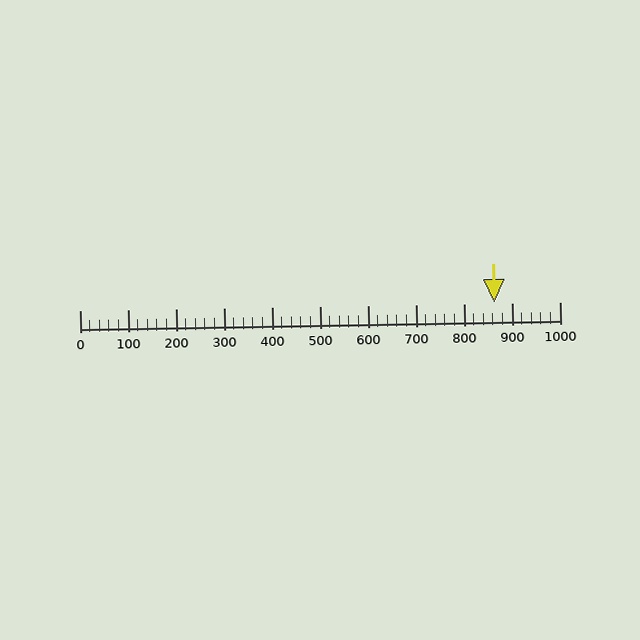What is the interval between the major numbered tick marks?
The major tick marks are spaced 100 units apart.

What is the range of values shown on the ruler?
The ruler shows values from 0 to 1000.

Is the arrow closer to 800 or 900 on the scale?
The arrow is closer to 900.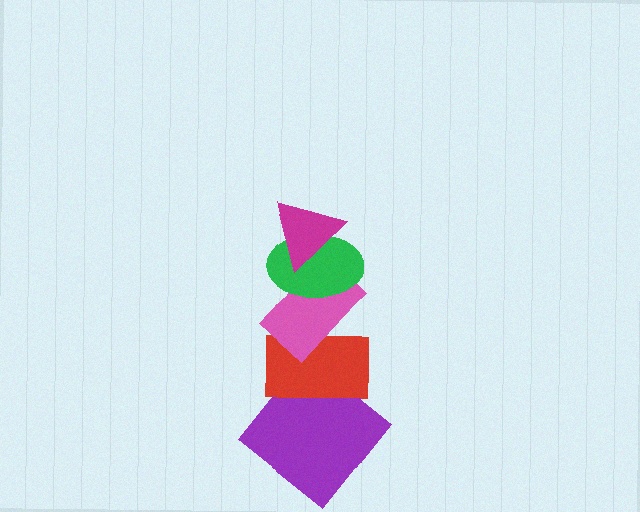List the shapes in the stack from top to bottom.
From top to bottom: the magenta triangle, the green ellipse, the pink rectangle, the red rectangle, the purple diamond.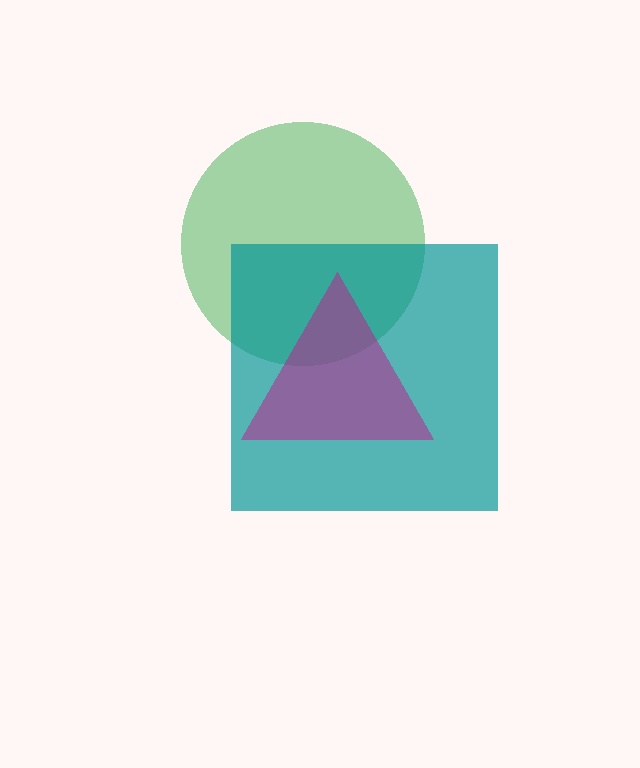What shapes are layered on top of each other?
The layered shapes are: a green circle, a teal square, a magenta triangle.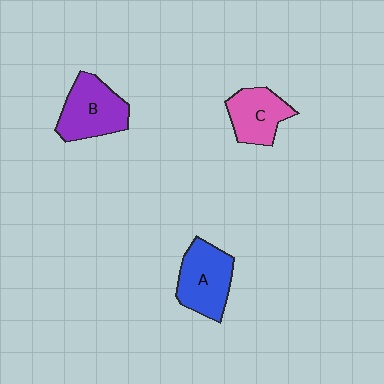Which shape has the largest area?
Shape B (purple).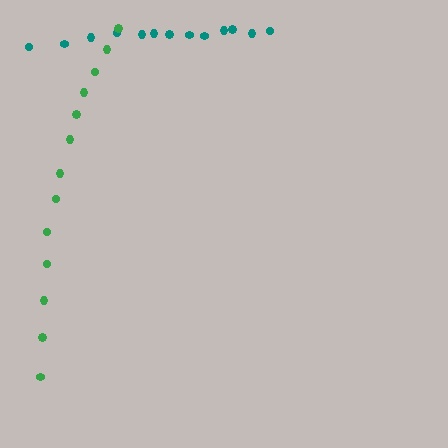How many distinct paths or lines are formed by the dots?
There are 2 distinct paths.